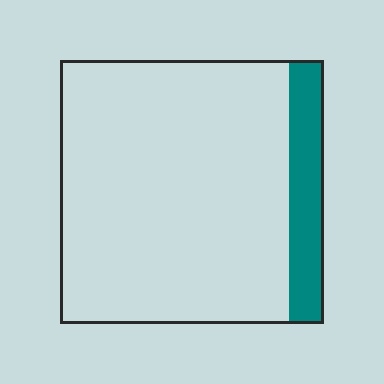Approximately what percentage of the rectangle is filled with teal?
Approximately 15%.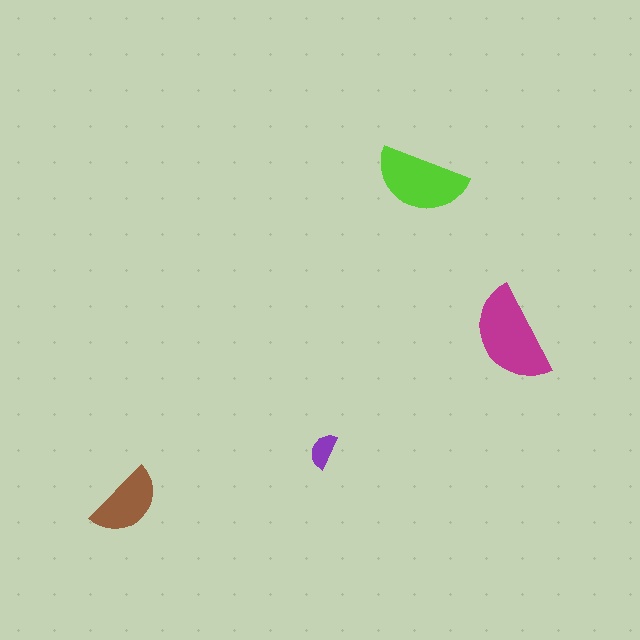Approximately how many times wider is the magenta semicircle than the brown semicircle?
About 1.5 times wider.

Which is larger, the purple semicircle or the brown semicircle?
The brown one.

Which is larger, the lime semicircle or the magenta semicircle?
The magenta one.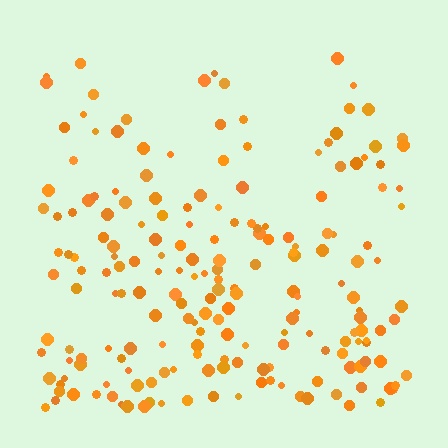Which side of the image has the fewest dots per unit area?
The top.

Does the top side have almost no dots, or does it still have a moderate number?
Still a moderate number, just noticeably fewer than the bottom.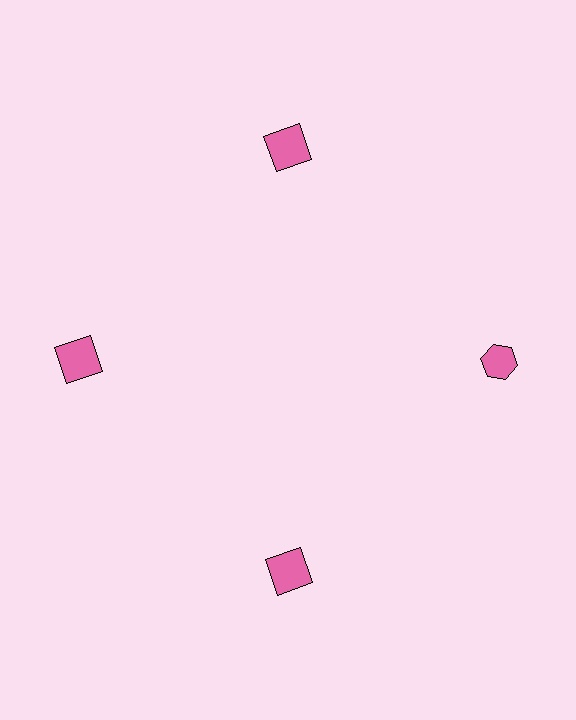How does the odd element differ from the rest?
It has a different shape: hexagon instead of square.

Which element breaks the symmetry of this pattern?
The pink hexagon at roughly the 3 o'clock position breaks the symmetry. All other shapes are pink squares.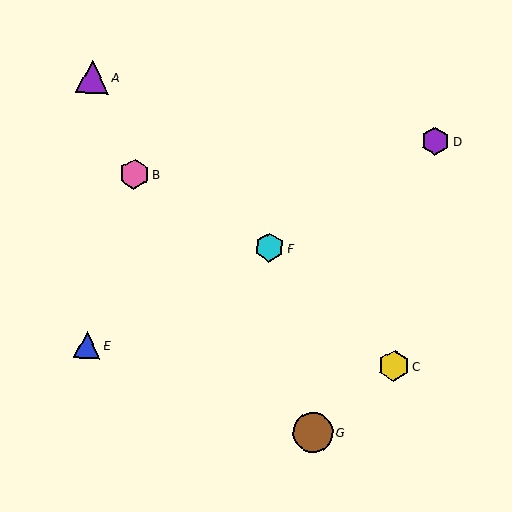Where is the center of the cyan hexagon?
The center of the cyan hexagon is at (269, 247).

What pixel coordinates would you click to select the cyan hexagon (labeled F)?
Click at (269, 247) to select the cyan hexagon F.